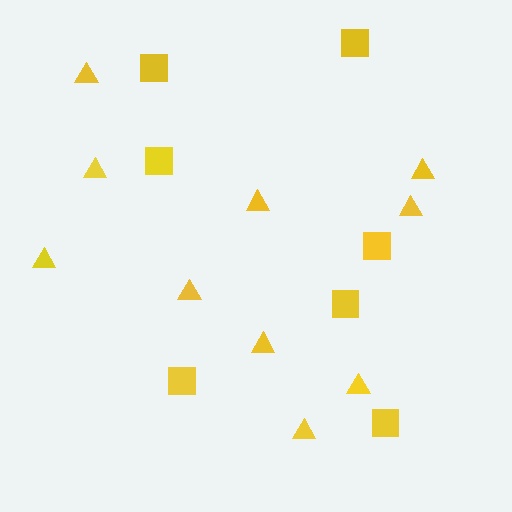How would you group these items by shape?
There are 2 groups: one group of squares (7) and one group of triangles (10).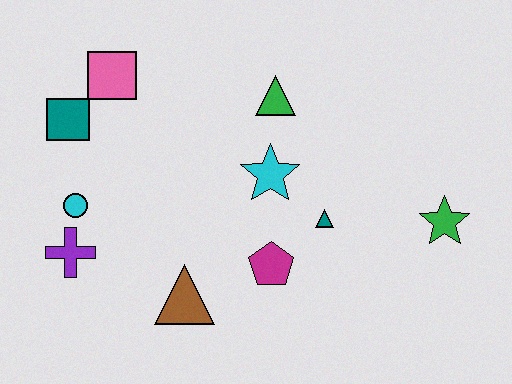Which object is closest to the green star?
The teal triangle is closest to the green star.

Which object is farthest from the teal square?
The green star is farthest from the teal square.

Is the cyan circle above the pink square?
No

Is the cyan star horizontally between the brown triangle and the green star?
Yes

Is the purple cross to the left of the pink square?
Yes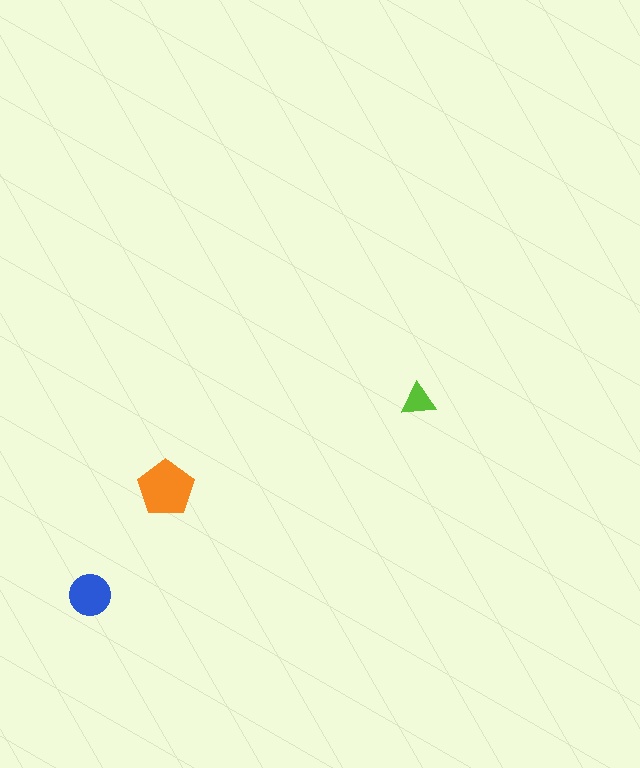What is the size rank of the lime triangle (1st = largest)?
3rd.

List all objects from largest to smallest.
The orange pentagon, the blue circle, the lime triangle.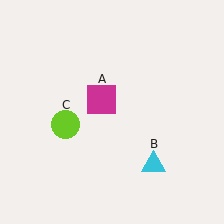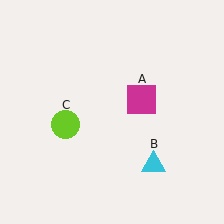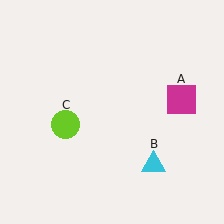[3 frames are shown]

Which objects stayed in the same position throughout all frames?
Cyan triangle (object B) and lime circle (object C) remained stationary.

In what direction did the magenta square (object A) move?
The magenta square (object A) moved right.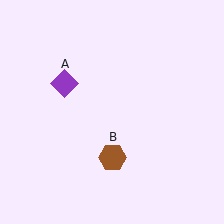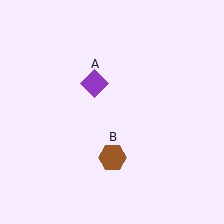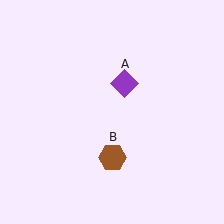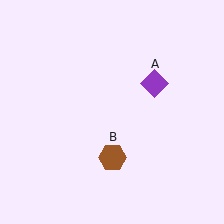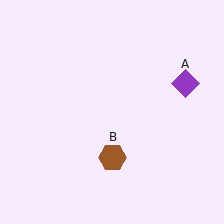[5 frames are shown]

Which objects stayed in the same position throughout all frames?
Brown hexagon (object B) remained stationary.